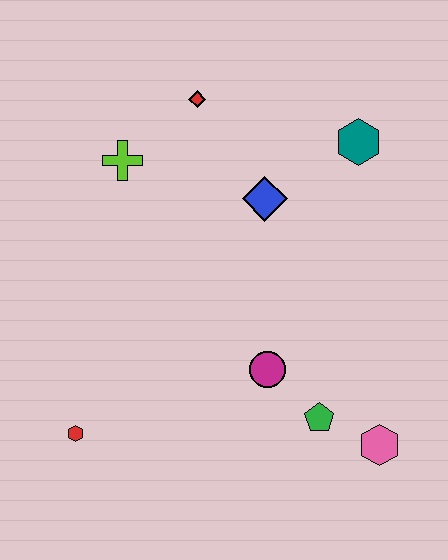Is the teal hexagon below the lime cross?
No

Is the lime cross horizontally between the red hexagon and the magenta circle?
Yes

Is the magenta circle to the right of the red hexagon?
Yes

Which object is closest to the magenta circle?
The green pentagon is closest to the magenta circle.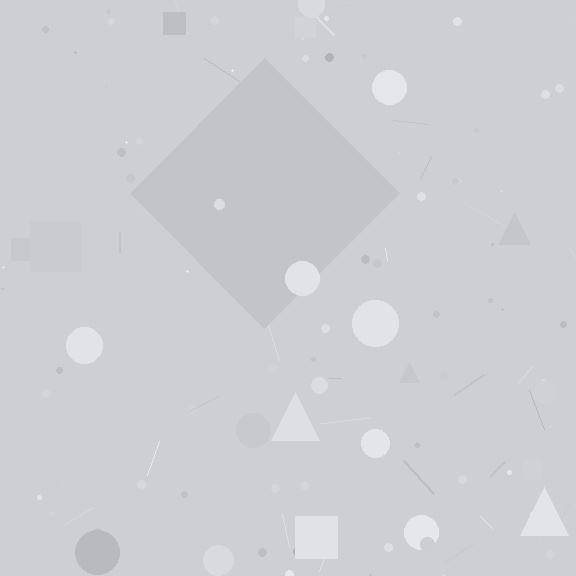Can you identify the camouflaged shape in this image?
The camouflaged shape is a diamond.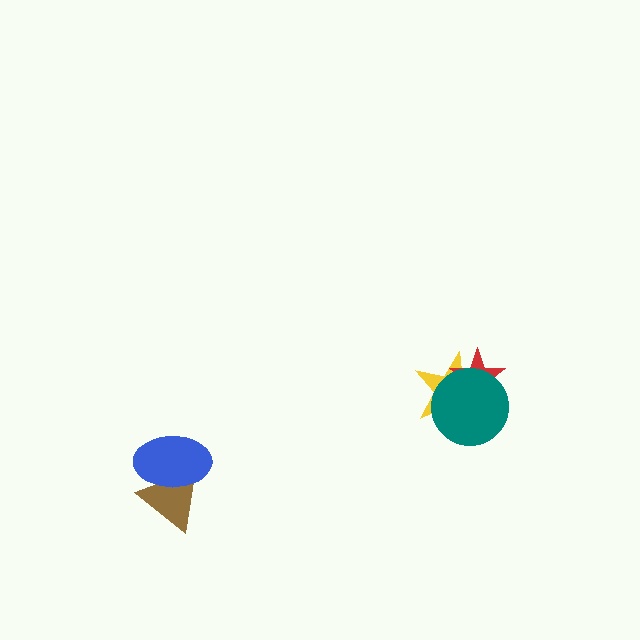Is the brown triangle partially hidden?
Yes, it is partially covered by another shape.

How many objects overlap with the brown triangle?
1 object overlaps with the brown triangle.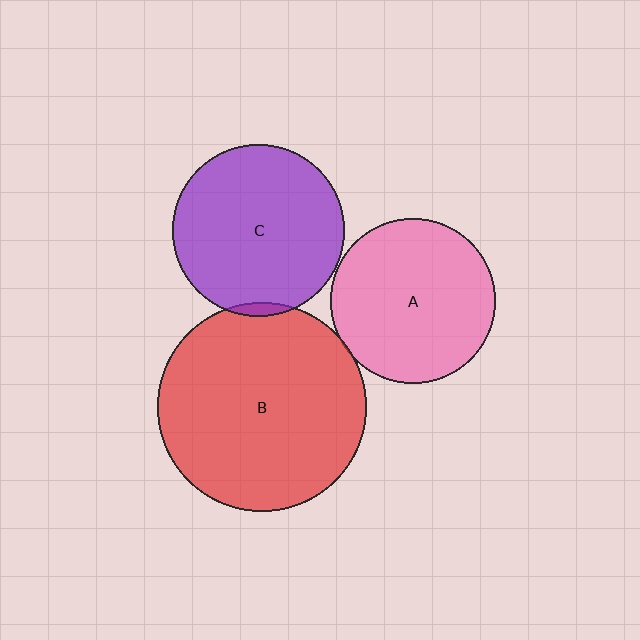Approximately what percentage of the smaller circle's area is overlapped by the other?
Approximately 5%.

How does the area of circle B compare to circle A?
Approximately 1.6 times.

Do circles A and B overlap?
Yes.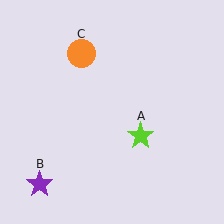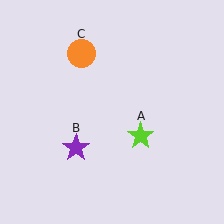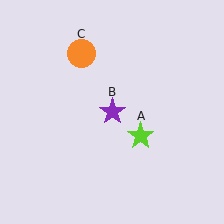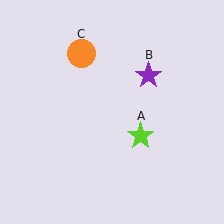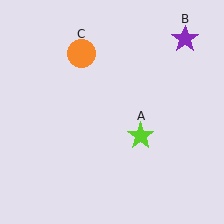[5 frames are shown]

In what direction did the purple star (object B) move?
The purple star (object B) moved up and to the right.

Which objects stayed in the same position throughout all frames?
Lime star (object A) and orange circle (object C) remained stationary.